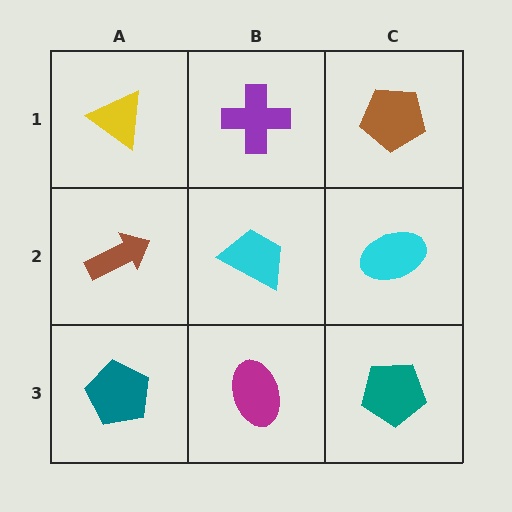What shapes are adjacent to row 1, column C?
A cyan ellipse (row 2, column C), a purple cross (row 1, column B).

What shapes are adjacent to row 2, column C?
A brown pentagon (row 1, column C), a teal pentagon (row 3, column C), a cyan trapezoid (row 2, column B).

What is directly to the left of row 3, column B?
A teal pentagon.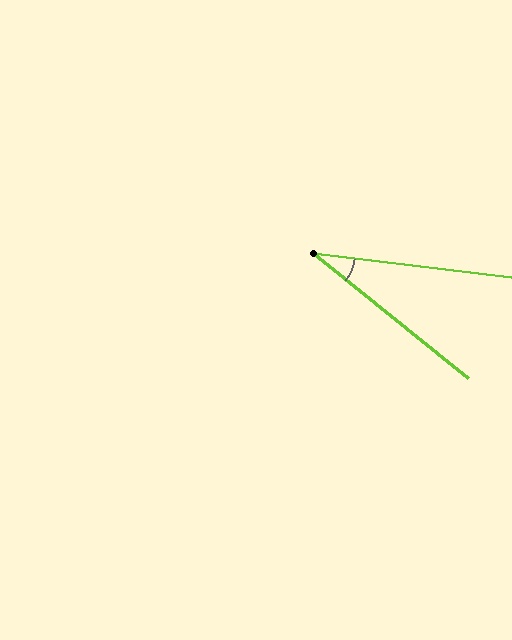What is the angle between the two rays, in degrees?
Approximately 32 degrees.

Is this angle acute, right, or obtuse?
It is acute.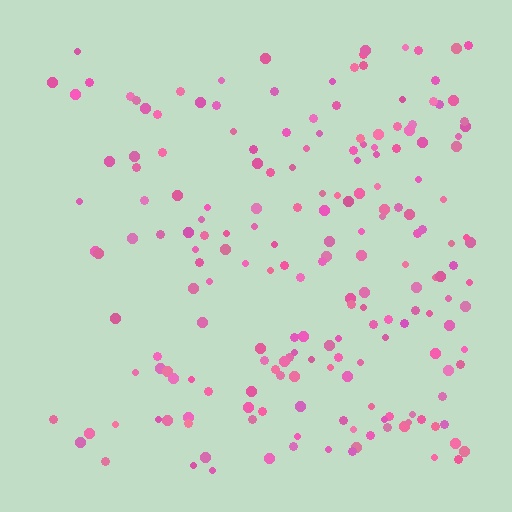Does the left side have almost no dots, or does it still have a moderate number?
Still a moderate number, just noticeably fewer than the right.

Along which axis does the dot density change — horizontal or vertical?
Horizontal.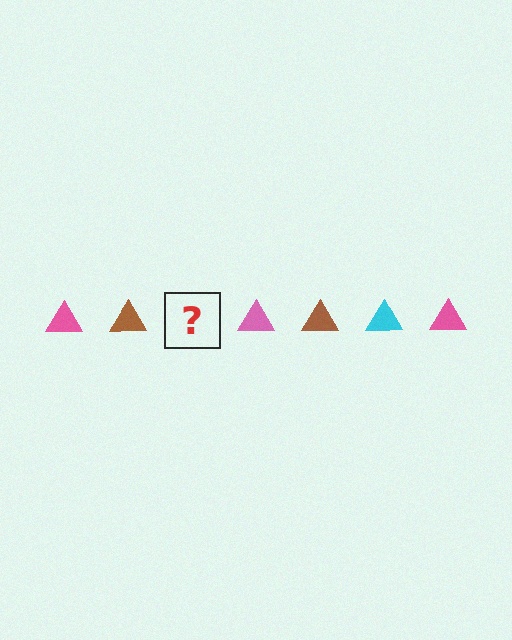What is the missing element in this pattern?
The missing element is a cyan triangle.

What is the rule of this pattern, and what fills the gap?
The rule is that the pattern cycles through pink, brown, cyan triangles. The gap should be filled with a cyan triangle.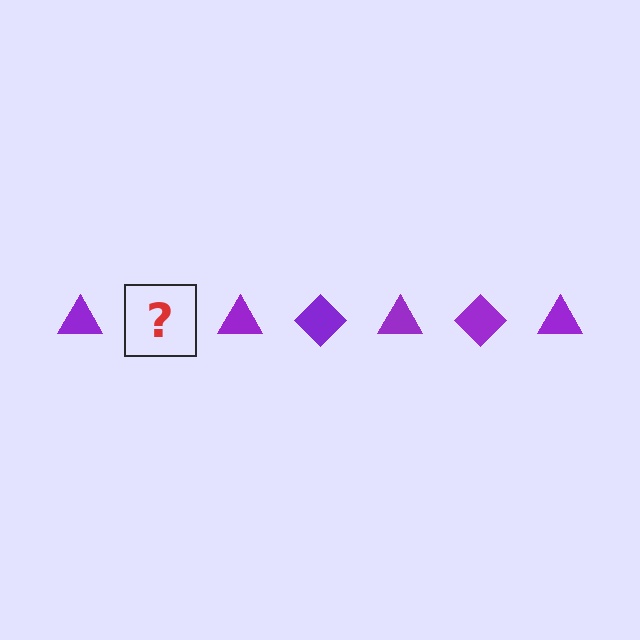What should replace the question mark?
The question mark should be replaced with a purple diamond.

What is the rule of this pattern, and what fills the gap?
The rule is that the pattern cycles through triangle, diamond shapes in purple. The gap should be filled with a purple diamond.